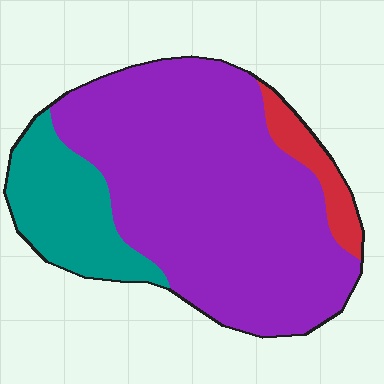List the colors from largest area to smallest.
From largest to smallest: purple, teal, red.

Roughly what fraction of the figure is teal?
Teal takes up less than a quarter of the figure.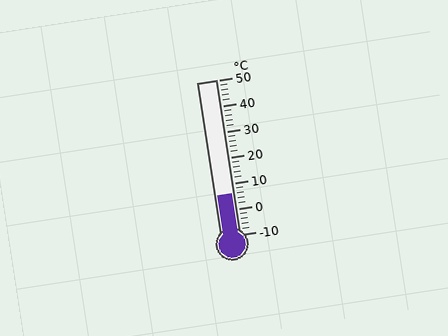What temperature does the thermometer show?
The thermometer shows approximately 6°C.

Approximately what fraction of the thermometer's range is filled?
The thermometer is filled to approximately 25% of its range.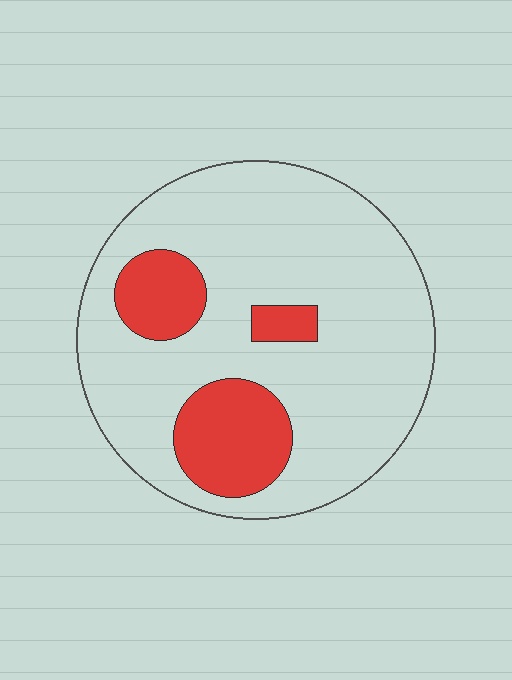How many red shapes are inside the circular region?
3.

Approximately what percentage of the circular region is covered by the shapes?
Approximately 20%.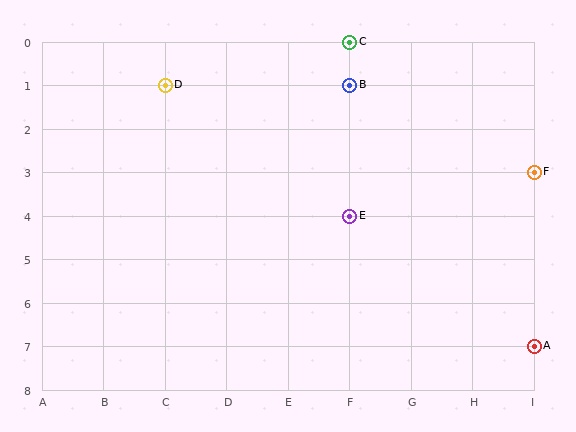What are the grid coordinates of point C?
Point C is at grid coordinates (F, 0).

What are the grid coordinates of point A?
Point A is at grid coordinates (I, 7).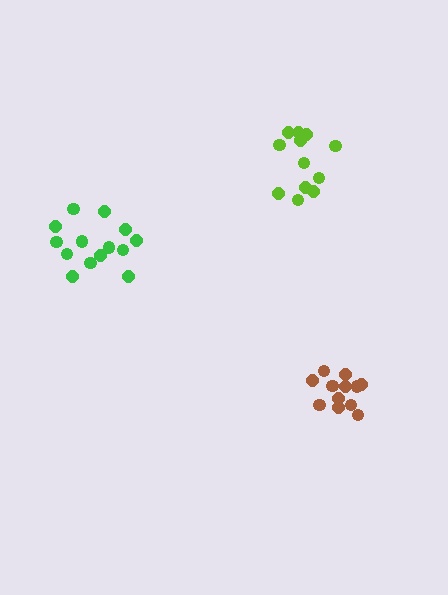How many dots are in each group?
Group 1: 14 dots, Group 2: 12 dots, Group 3: 12 dots (38 total).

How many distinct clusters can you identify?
There are 3 distinct clusters.